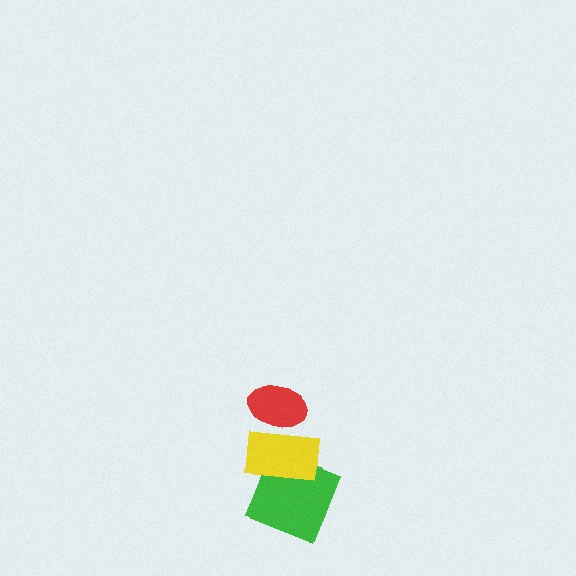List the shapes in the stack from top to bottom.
From top to bottom: the red ellipse, the yellow rectangle, the green square.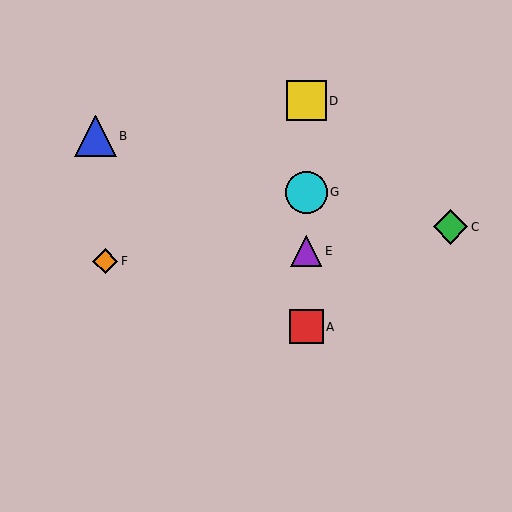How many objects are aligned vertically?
4 objects (A, D, E, G) are aligned vertically.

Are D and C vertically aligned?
No, D is at x≈306 and C is at x≈450.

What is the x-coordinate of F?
Object F is at x≈105.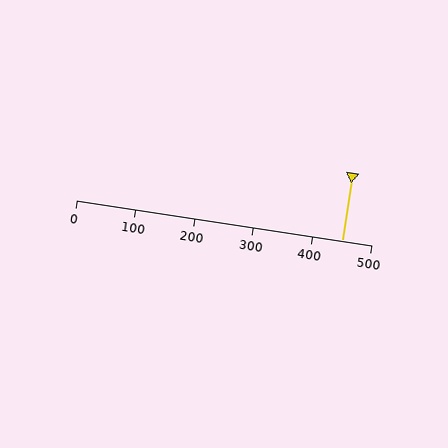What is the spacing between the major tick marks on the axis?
The major ticks are spaced 100 apart.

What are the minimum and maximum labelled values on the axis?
The axis runs from 0 to 500.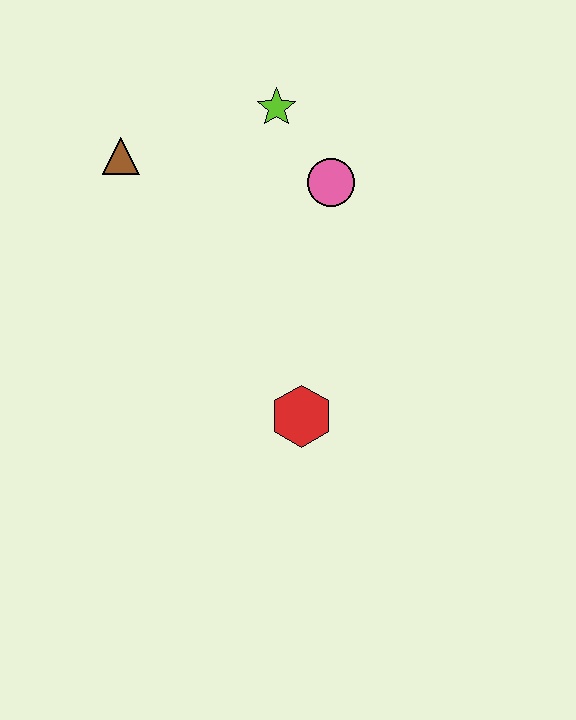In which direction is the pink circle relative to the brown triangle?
The pink circle is to the right of the brown triangle.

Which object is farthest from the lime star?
The red hexagon is farthest from the lime star.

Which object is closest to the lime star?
The pink circle is closest to the lime star.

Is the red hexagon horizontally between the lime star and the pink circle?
Yes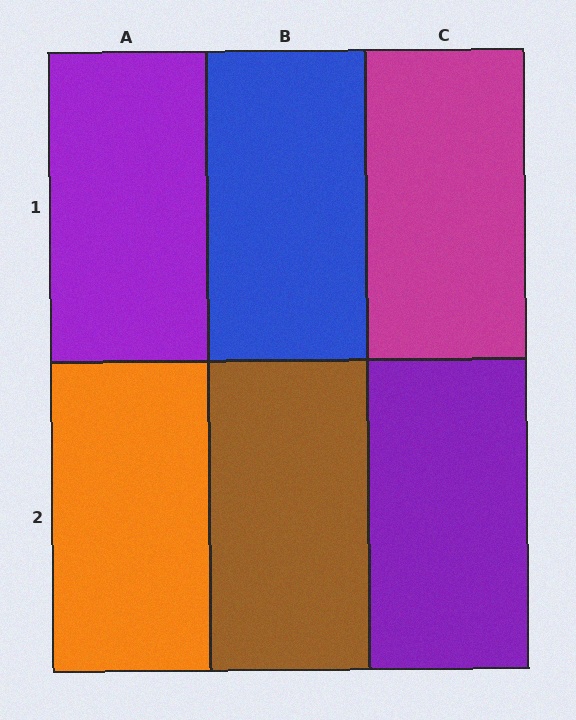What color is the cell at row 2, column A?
Orange.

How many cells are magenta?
1 cell is magenta.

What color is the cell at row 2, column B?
Brown.